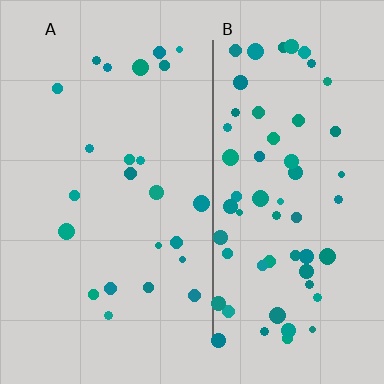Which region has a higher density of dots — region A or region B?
B (the right).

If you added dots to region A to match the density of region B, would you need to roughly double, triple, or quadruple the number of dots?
Approximately triple.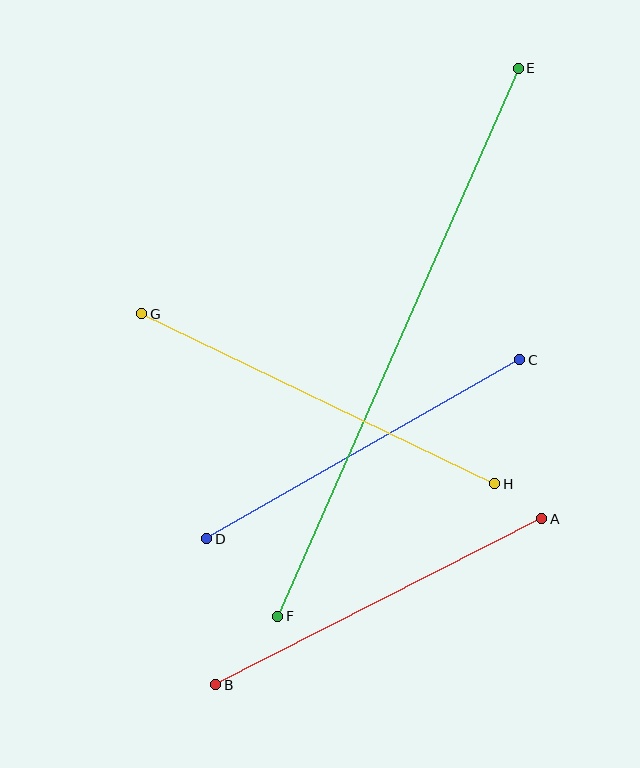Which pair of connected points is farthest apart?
Points E and F are farthest apart.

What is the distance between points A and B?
The distance is approximately 366 pixels.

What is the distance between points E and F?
The distance is approximately 598 pixels.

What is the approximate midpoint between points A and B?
The midpoint is at approximately (379, 602) pixels.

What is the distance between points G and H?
The distance is approximately 392 pixels.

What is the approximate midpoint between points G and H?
The midpoint is at approximately (318, 399) pixels.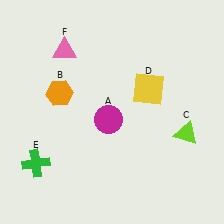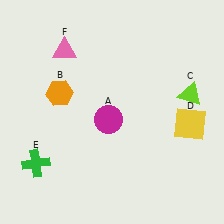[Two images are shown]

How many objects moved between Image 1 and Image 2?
2 objects moved between the two images.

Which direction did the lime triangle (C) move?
The lime triangle (C) moved up.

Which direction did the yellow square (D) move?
The yellow square (D) moved right.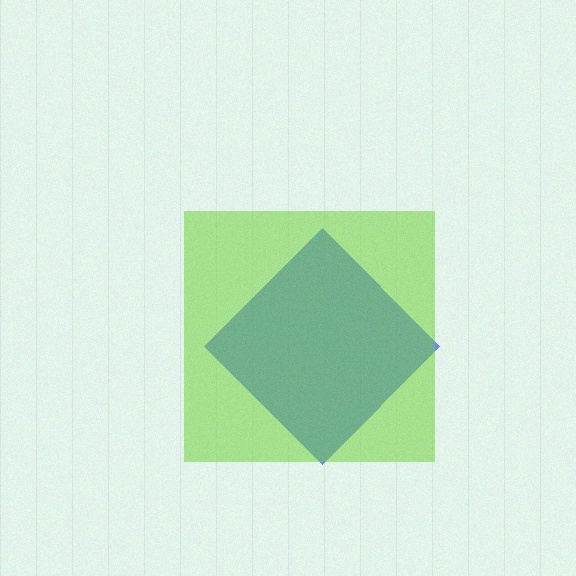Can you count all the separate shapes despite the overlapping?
Yes, there are 2 separate shapes.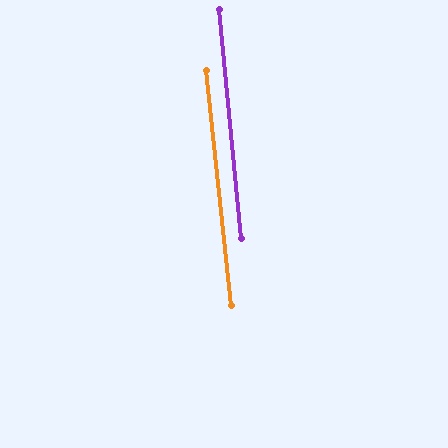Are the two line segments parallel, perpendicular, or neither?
Parallel — their directions differ by only 0.3°.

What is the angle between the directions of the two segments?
Approximately 0 degrees.